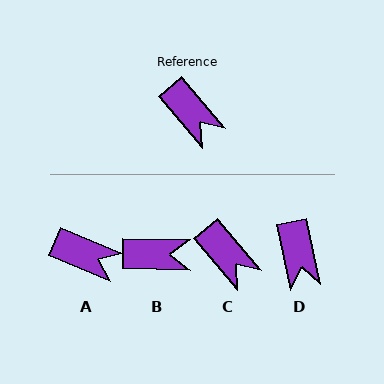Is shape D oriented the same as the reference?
No, it is off by about 29 degrees.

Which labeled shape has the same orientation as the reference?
C.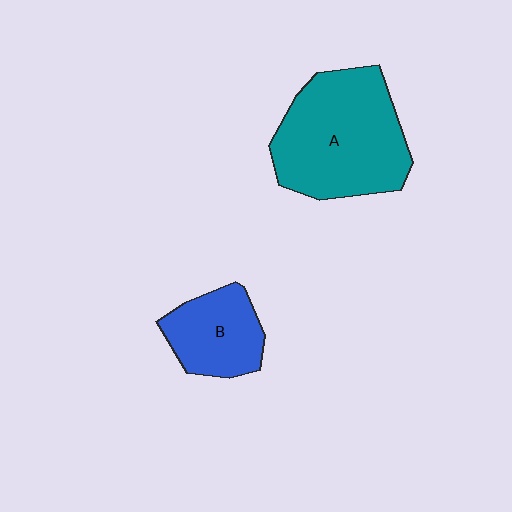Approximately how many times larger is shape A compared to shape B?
Approximately 2.0 times.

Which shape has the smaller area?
Shape B (blue).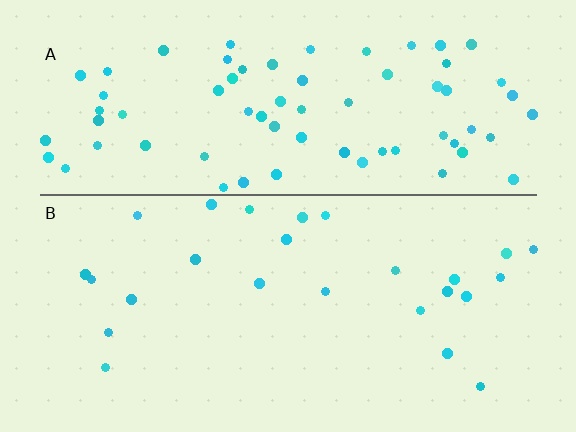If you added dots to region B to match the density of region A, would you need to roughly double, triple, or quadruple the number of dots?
Approximately triple.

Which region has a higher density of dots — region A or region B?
A (the top).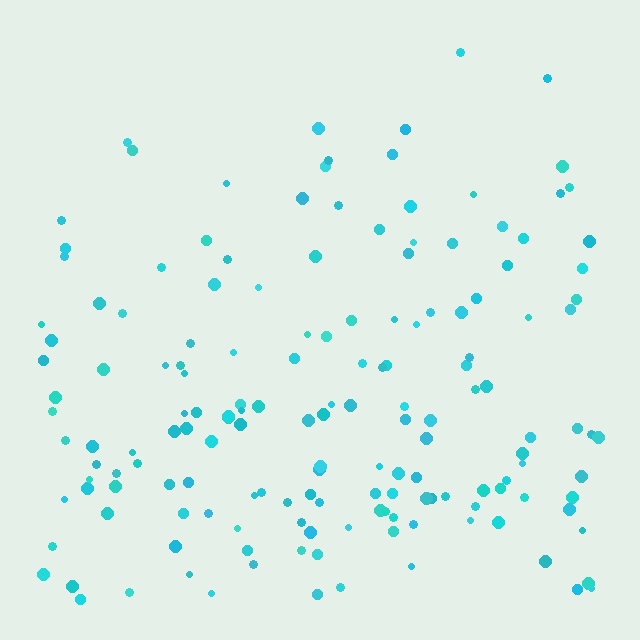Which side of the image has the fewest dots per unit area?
The top.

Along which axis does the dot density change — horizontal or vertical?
Vertical.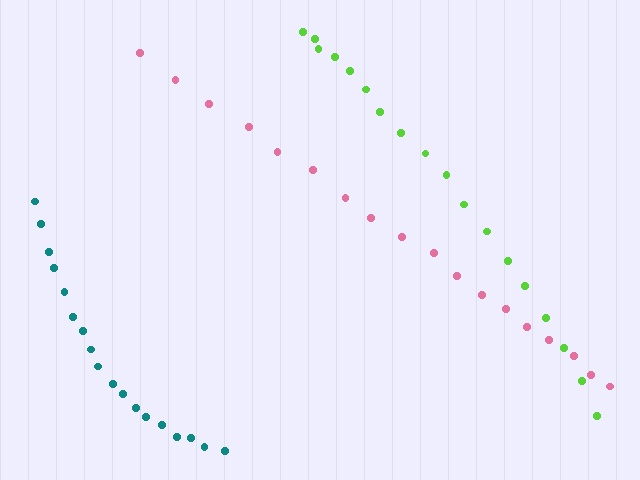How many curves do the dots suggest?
There are 3 distinct paths.